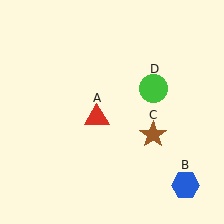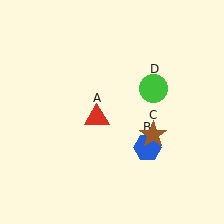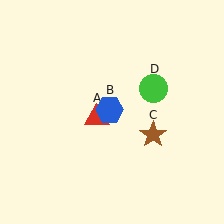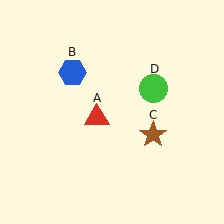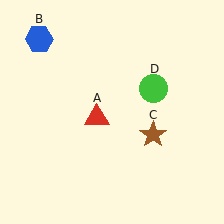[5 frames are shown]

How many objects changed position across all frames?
1 object changed position: blue hexagon (object B).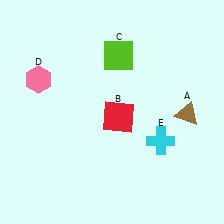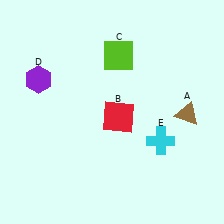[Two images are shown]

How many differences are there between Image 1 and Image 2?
There is 1 difference between the two images.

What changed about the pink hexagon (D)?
In Image 1, D is pink. In Image 2, it changed to purple.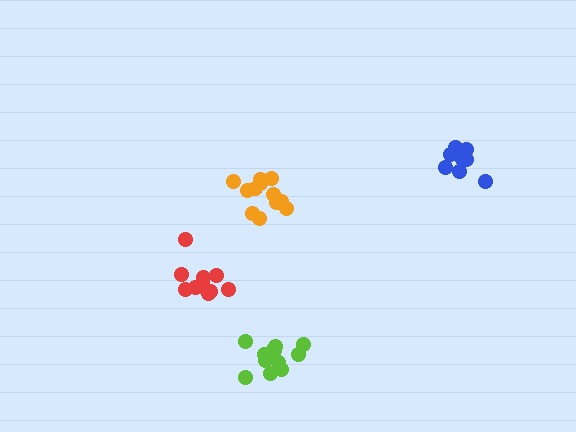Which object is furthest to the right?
The blue cluster is rightmost.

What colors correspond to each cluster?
The clusters are colored: blue, orange, red, lime.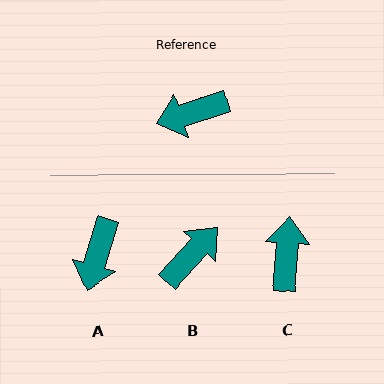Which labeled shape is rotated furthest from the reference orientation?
B, about 150 degrees away.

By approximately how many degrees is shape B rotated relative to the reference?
Approximately 150 degrees clockwise.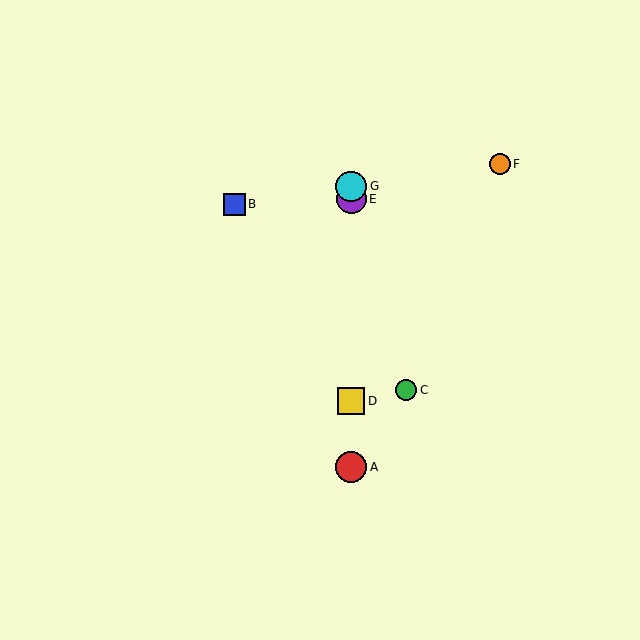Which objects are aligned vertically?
Objects A, D, E, G are aligned vertically.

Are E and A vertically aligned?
Yes, both are at x≈351.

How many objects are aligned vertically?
4 objects (A, D, E, G) are aligned vertically.